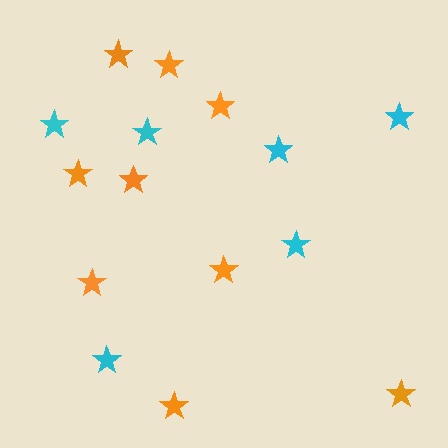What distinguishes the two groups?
There are 2 groups: one group of cyan stars (6) and one group of orange stars (9).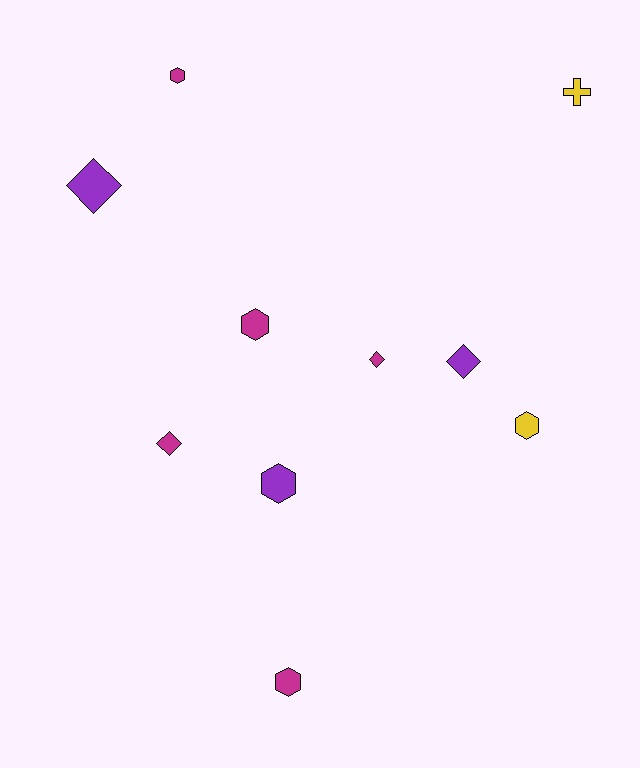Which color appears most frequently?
Magenta, with 5 objects.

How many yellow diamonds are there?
There are no yellow diamonds.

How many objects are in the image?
There are 10 objects.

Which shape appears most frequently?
Hexagon, with 5 objects.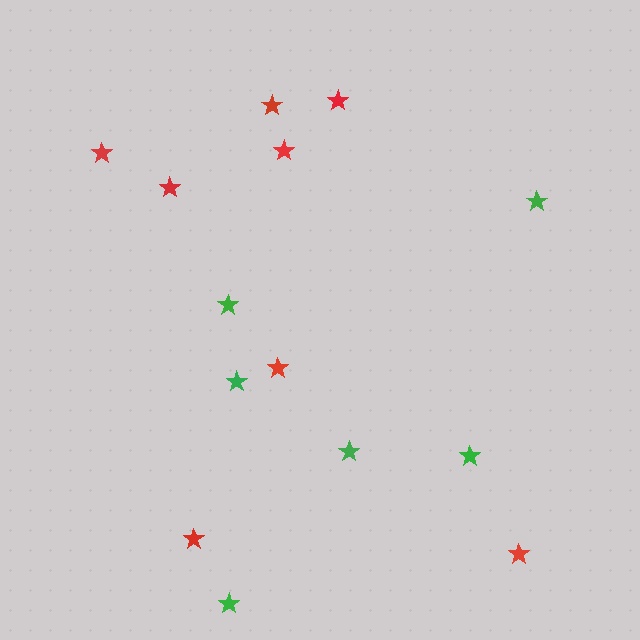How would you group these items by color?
There are 2 groups: one group of green stars (6) and one group of red stars (8).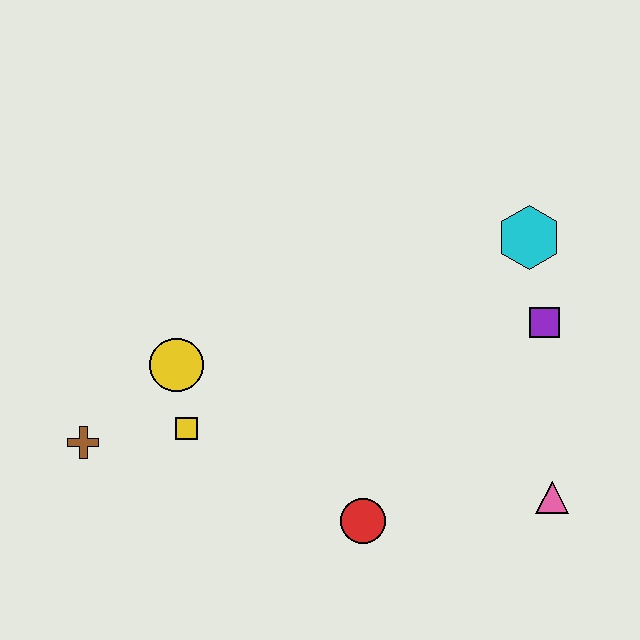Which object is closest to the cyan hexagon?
The purple square is closest to the cyan hexagon.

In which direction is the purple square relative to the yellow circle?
The purple square is to the right of the yellow circle.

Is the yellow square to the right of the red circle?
No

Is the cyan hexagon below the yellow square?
No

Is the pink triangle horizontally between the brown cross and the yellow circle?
No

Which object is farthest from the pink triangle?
The brown cross is farthest from the pink triangle.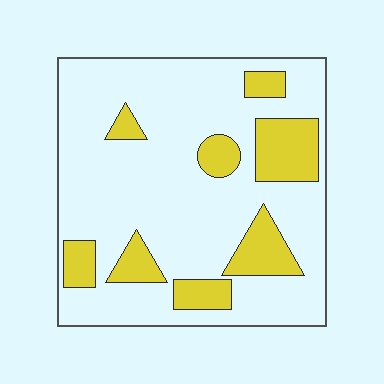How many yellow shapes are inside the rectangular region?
8.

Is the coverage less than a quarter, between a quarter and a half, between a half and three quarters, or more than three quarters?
Less than a quarter.